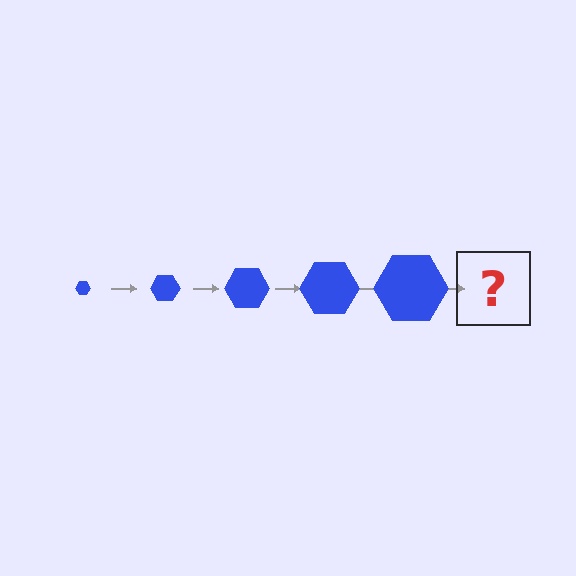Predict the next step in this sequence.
The next step is a blue hexagon, larger than the previous one.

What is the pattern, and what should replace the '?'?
The pattern is that the hexagon gets progressively larger each step. The '?' should be a blue hexagon, larger than the previous one.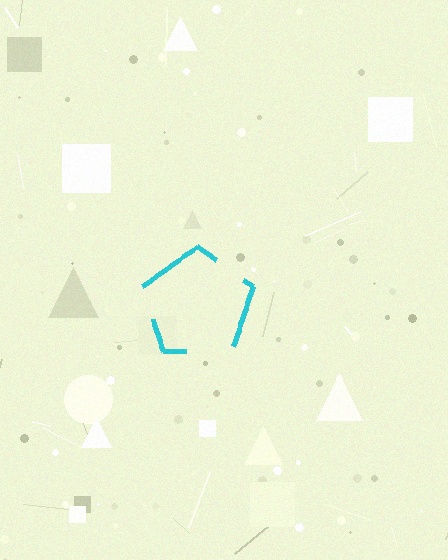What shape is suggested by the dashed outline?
The dashed outline suggests a pentagon.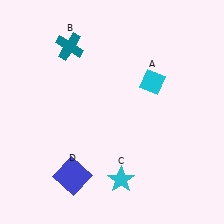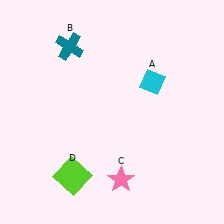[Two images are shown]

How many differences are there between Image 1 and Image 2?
There are 2 differences between the two images.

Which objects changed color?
C changed from cyan to pink. D changed from blue to lime.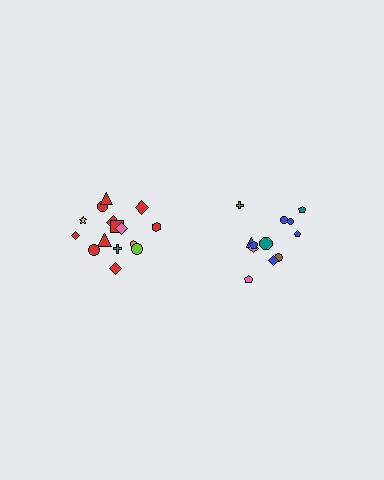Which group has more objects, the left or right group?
The left group.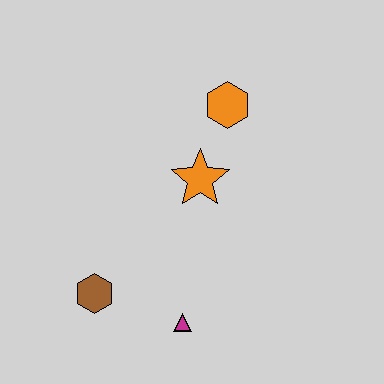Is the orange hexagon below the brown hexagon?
No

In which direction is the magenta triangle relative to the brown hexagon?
The magenta triangle is to the right of the brown hexagon.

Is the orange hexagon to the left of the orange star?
No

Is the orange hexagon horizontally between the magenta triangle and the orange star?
No